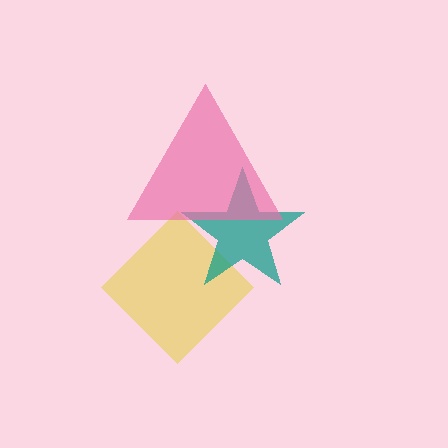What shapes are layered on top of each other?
The layered shapes are: a yellow diamond, a teal star, a pink triangle.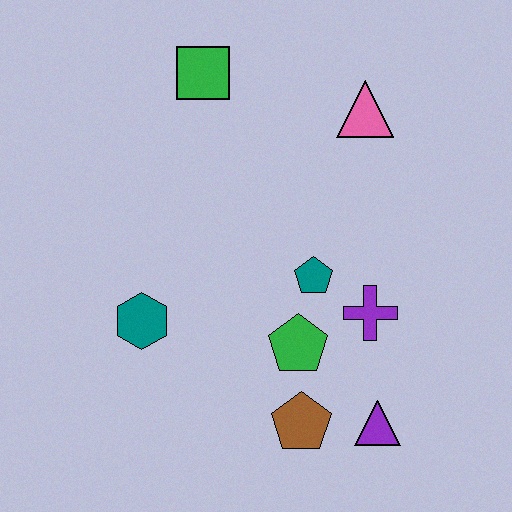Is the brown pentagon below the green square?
Yes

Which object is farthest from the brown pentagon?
The green square is farthest from the brown pentagon.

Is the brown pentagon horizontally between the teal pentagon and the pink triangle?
No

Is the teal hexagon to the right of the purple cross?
No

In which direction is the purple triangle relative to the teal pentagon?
The purple triangle is below the teal pentagon.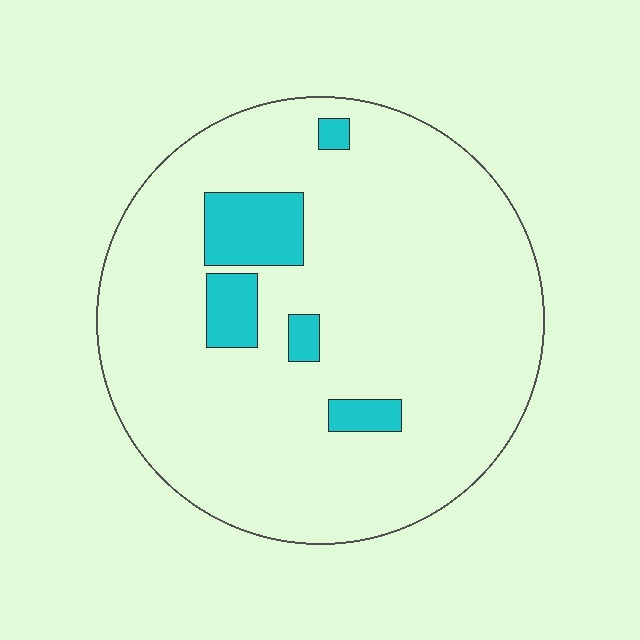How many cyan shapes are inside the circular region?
5.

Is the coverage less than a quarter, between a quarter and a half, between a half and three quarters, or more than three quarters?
Less than a quarter.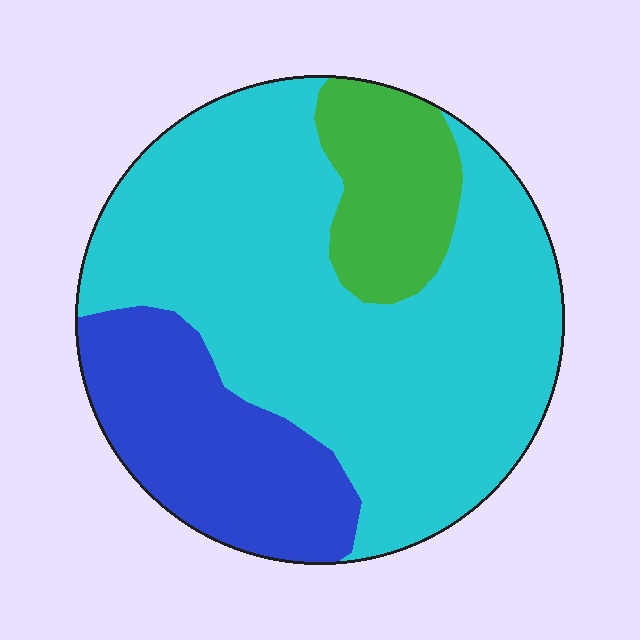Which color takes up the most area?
Cyan, at roughly 65%.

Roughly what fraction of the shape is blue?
Blue takes up about one fifth (1/5) of the shape.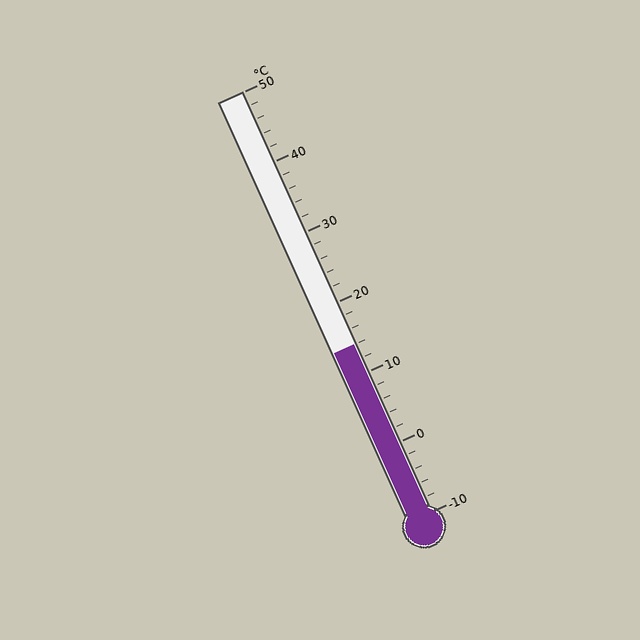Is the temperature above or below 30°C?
The temperature is below 30°C.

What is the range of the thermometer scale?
The thermometer scale ranges from -10°C to 50°C.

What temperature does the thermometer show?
The thermometer shows approximately 14°C.